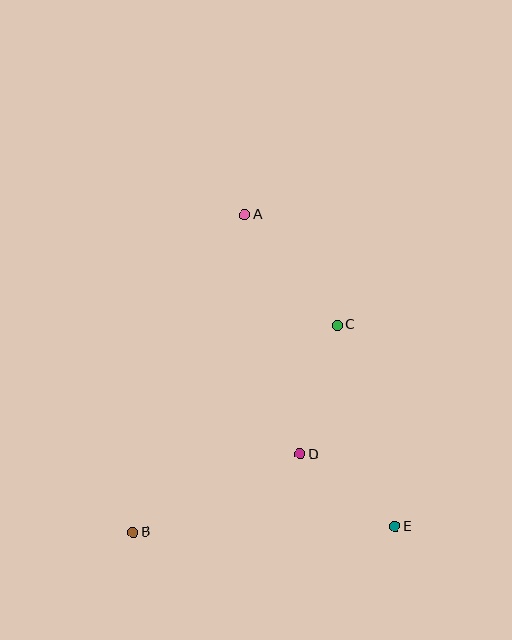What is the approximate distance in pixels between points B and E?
The distance between B and E is approximately 262 pixels.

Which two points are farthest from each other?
Points A and E are farthest from each other.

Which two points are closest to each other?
Points D and E are closest to each other.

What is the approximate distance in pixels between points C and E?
The distance between C and E is approximately 209 pixels.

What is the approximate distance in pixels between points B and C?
The distance between B and C is approximately 291 pixels.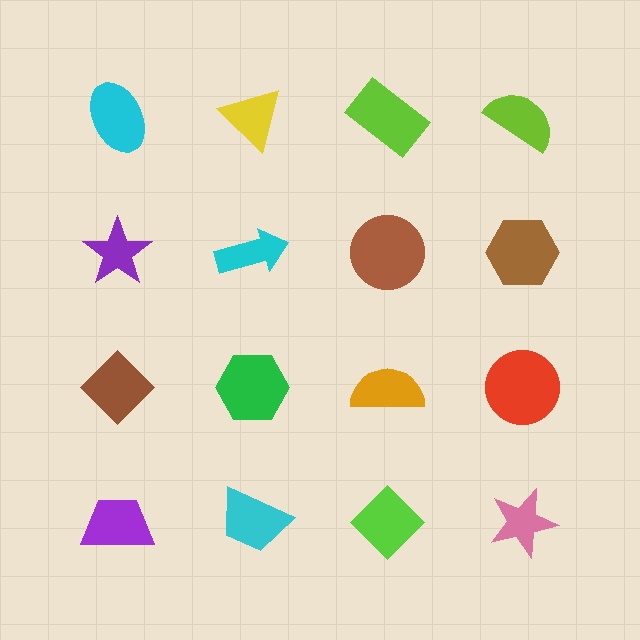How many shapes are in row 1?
4 shapes.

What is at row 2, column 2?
A cyan arrow.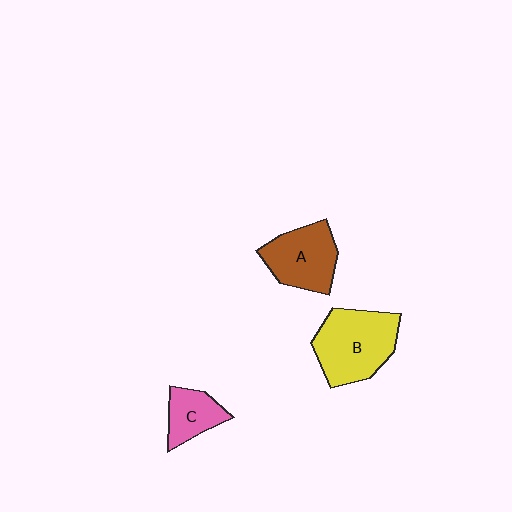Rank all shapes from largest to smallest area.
From largest to smallest: B (yellow), A (brown), C (pink).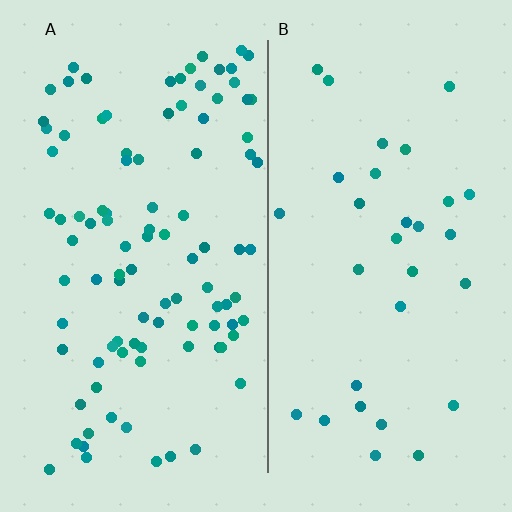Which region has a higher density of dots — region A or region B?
A (the left).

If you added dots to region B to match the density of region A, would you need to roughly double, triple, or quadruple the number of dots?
Approximately triple.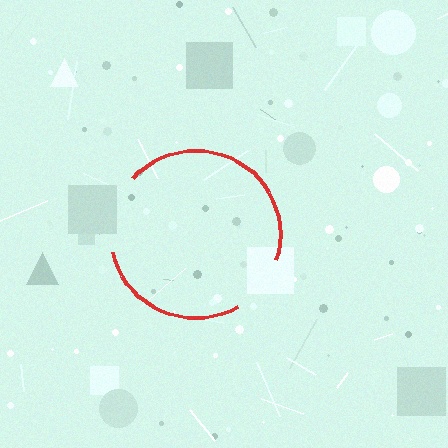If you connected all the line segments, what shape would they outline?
They would outline a circle.